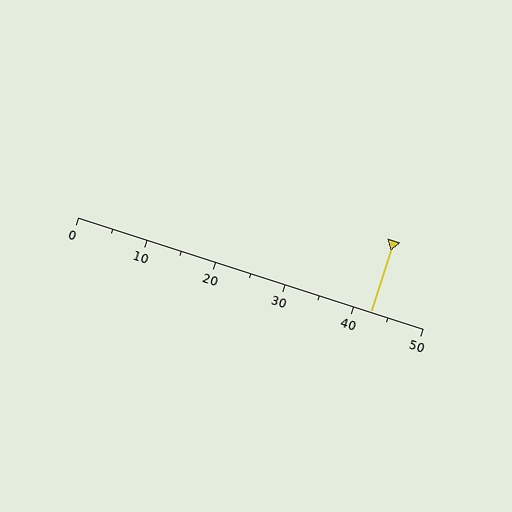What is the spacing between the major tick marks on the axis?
The major ticks are spaced 10 apart.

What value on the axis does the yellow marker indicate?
The marker indicates approximately 42.5.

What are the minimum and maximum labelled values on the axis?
The axis runs from 0 to 50.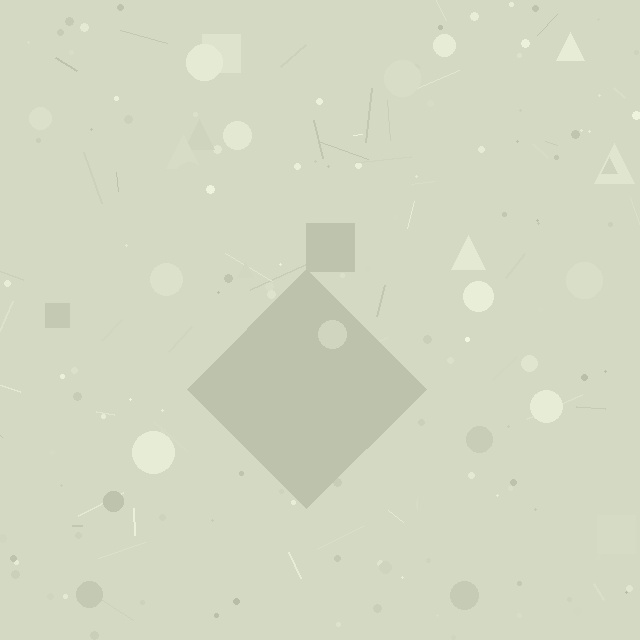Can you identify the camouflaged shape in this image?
The camouflaged shape is a diamond.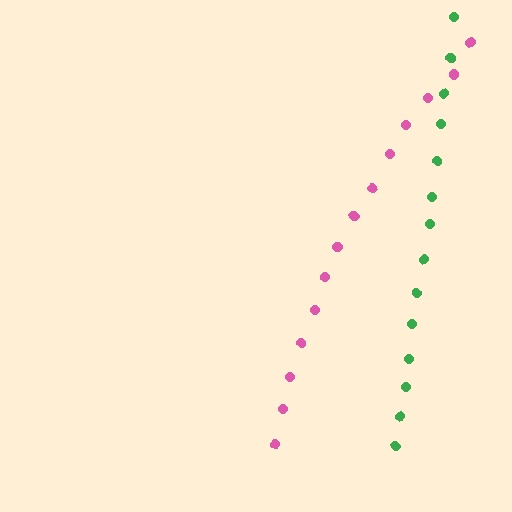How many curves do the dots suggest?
There are 2 distinct paths.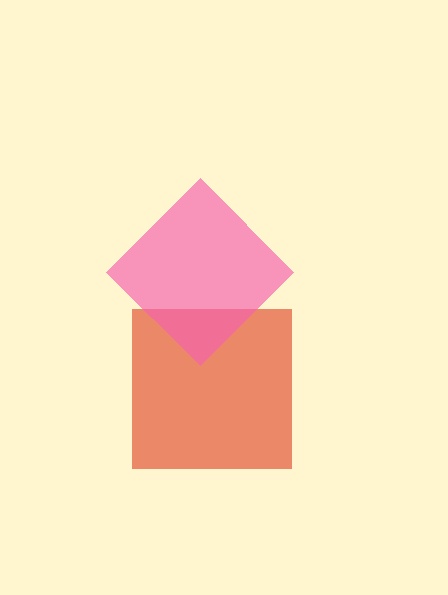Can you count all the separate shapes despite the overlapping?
Yes, there are 2 separate shapes.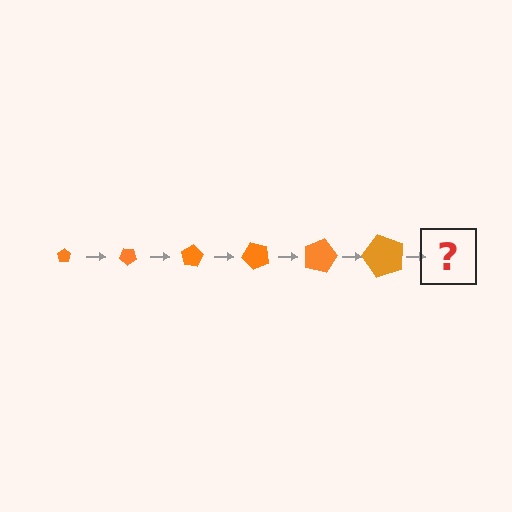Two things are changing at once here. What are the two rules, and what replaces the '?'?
The two rules are that the pentagon grows larger each step and it rotates 40 degrees each step. The '?' should be a pentagon, larger than the previous one and rotated 240 degrees from the start.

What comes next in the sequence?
The next element should be a pentagon, larger than the previous one and rotated 240 degrees from the start.